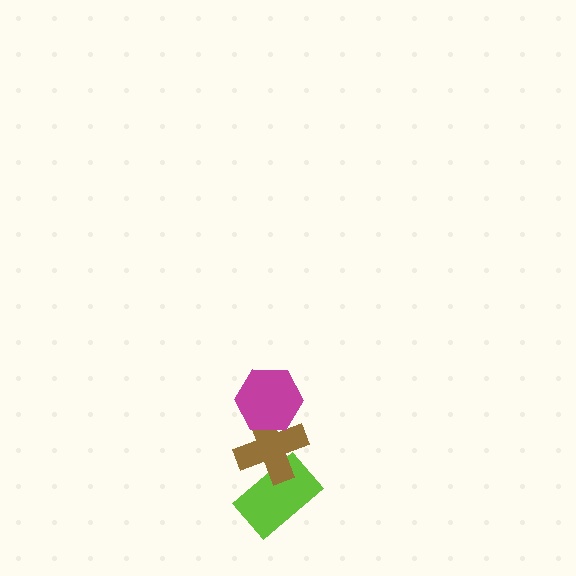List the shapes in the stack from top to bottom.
From top to bottom: the magenta hexagon, the brown cross, the lime rectangle.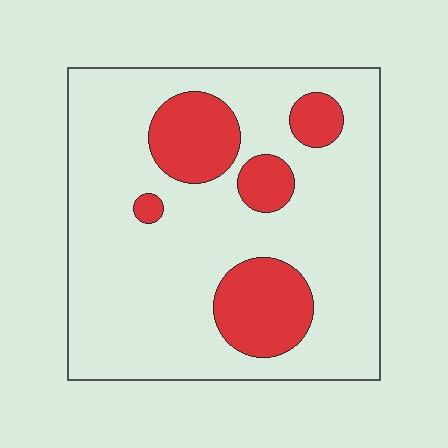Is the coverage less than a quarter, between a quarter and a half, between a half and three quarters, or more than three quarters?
Less than a quarter.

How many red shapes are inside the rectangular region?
5.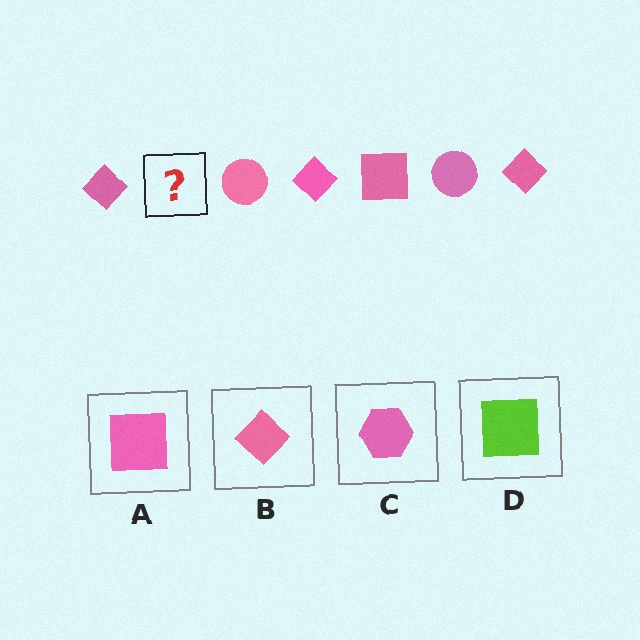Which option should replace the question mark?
Option A.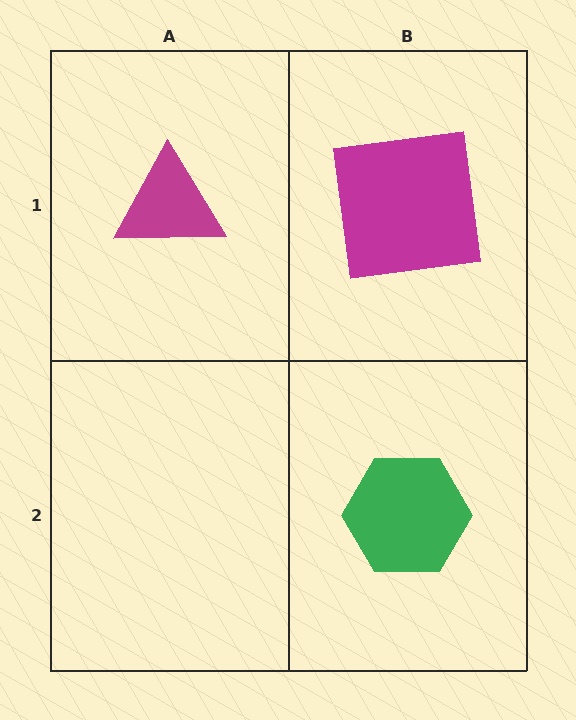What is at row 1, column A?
A magenta triangle.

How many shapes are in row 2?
1 shape.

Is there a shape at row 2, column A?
No, that cell is empty.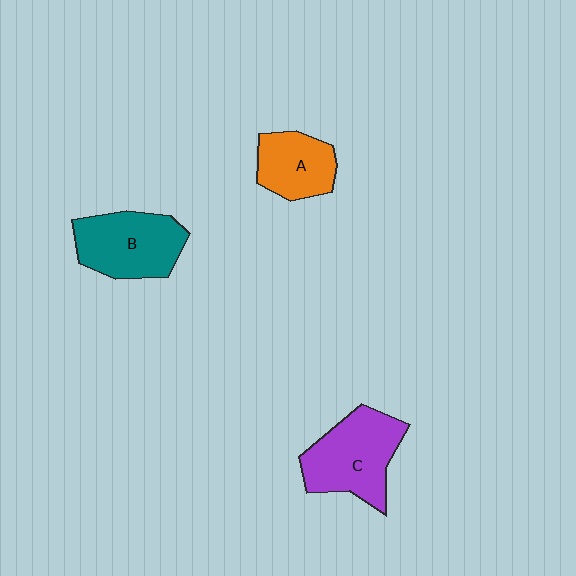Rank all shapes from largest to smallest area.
From largest to smallest: C (purple), B (teal), A (orange).